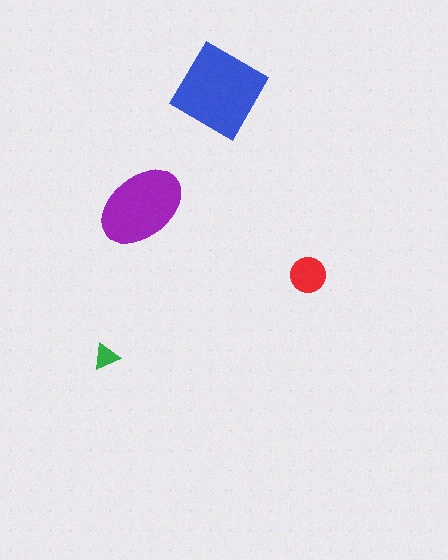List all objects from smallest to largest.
The green triangle, the red circle, the purple ellipse, the blue diamond.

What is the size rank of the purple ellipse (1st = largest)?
2nd.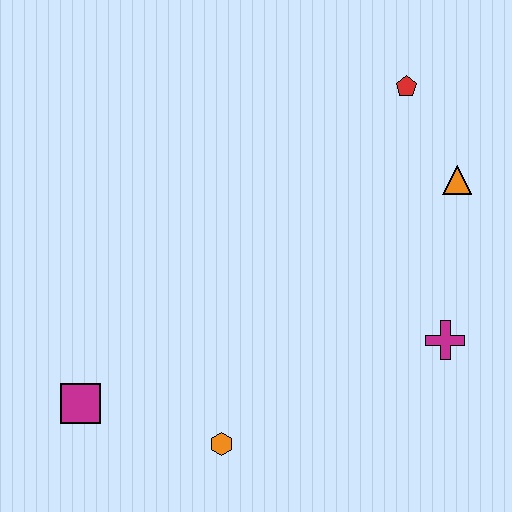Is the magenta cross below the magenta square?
No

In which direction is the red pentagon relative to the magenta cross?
The red pentagon is above the magenta cross.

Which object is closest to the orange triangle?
The red pentagon is closest to the orange triangle.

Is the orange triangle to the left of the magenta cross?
No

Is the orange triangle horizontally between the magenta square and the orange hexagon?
No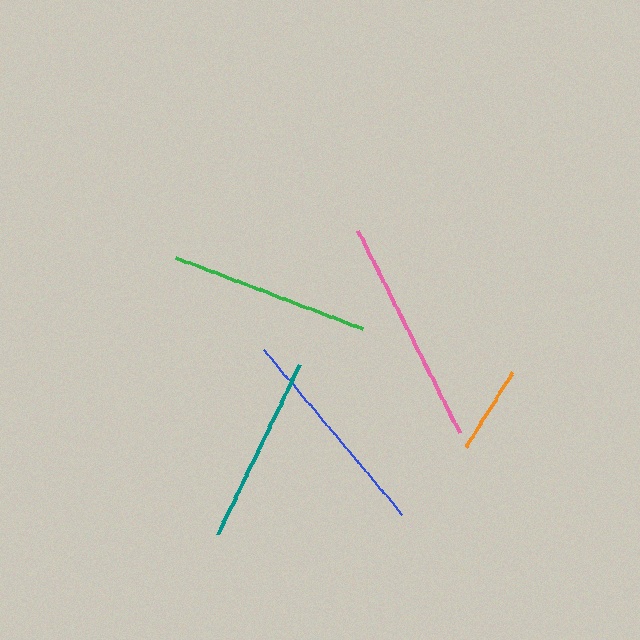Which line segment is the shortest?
The orange line is the shortest at approximately 88 pixels.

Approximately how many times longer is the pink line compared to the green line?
The pink line is approximately 1.1 times the length of the green line.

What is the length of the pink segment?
The pink segment is approximately 225 pixels long.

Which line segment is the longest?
The pink line is the longest at approximately 225 pixels.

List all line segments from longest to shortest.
From longest to shortest: pink, blue, green, teal, orange.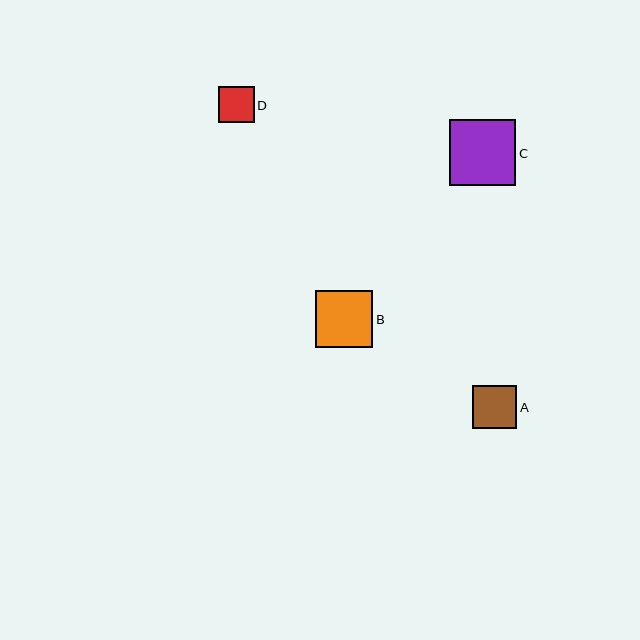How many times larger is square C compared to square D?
Square C is approximately 1.8 times the size of square D.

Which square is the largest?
Square C is the largest with a size of approximately 66 pixels.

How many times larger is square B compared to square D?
Square B is approximately 1.6 times the size of square D.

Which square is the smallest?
Square D is the smallest with a size of approximately 36 pixels.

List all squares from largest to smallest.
From largest to smallest: C, B, A, D.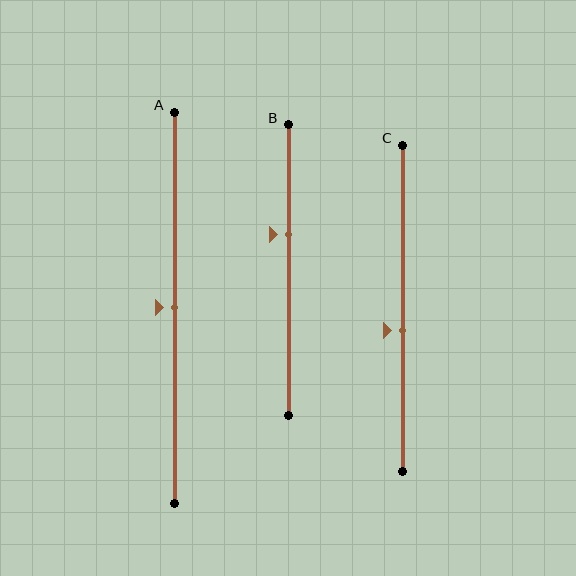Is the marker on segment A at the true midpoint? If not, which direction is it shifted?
Yes, the marker on segment A is at the true midpoint.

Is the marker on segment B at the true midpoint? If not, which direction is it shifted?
No, the marker on segment B is shifted upward by about 12% of the segment length.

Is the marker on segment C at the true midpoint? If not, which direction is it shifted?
No, the marker on segment C is shifted downward by about 7% of the segment length.